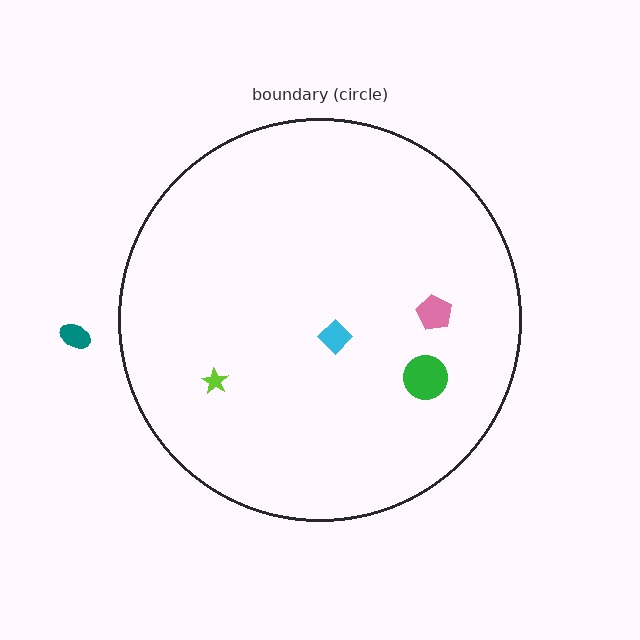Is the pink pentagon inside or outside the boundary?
Inside.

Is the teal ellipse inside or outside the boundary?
Outside.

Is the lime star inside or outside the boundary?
Inside.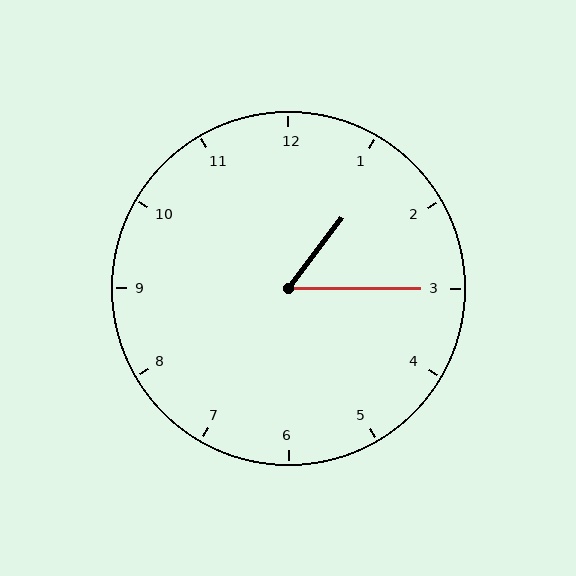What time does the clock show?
1:15.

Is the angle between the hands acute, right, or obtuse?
It is acute.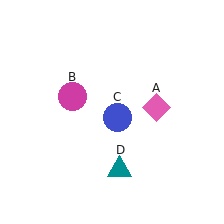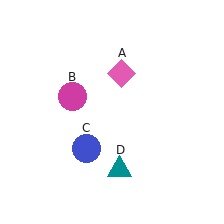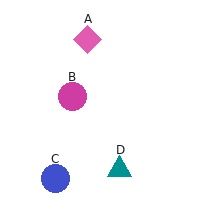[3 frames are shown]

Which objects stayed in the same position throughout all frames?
Magenta circle (object B) and teal triangle (object D) remained stationary.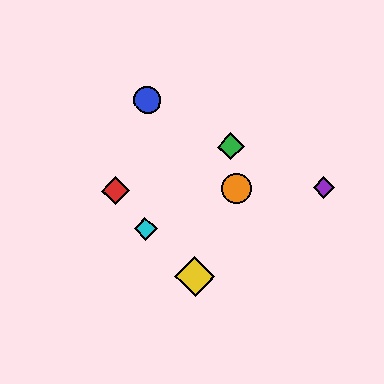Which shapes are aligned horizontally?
The red diamond, the purple diamond, the orange circle are aligned horizontally.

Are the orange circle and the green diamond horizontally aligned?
No, the orange circle is at y≈189 and the green diamond is at y≈146.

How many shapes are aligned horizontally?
3 shapes (the red diamond, the purple diamond, the orange circle) are aligned horizontally.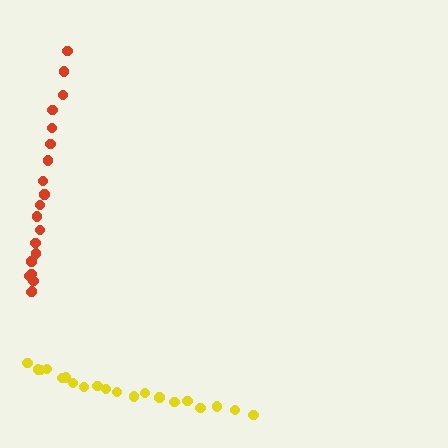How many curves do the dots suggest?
There are 2 distinct paths.